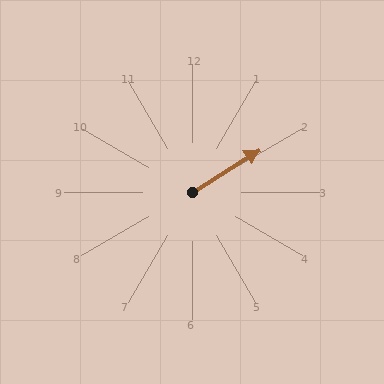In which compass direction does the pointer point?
Northeast.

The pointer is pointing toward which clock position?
Roughly 2 o'clock.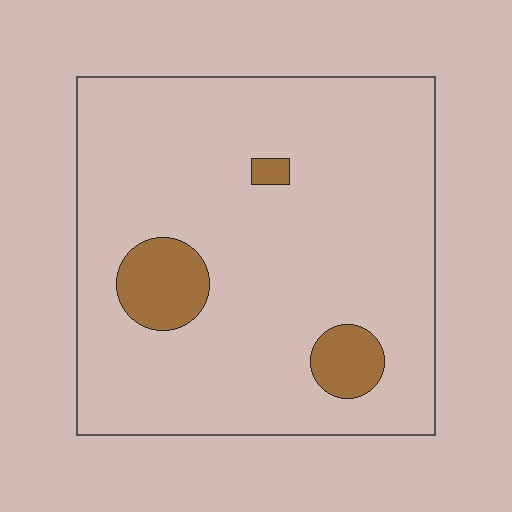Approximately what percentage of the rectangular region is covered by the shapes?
Approximately 10%.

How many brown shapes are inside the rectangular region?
3.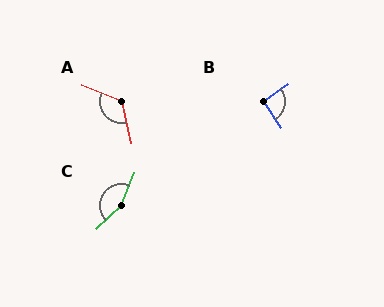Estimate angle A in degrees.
Approximately 125 degrees.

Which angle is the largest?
C, at approximately 156 degrees.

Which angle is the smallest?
B, at approximately 91 degrees.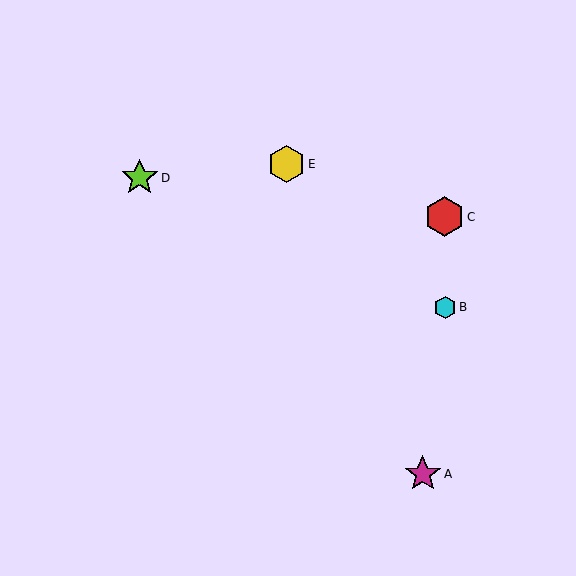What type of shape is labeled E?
Shape E is a yellow hexagon.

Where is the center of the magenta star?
The center of the magenta star is at (423, 474).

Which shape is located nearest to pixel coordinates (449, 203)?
The red hexagon (labeled C) at (444, 217) is nearest to that location.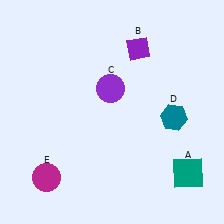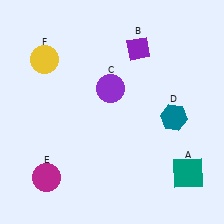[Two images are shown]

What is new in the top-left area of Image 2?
A yellow circle (F) was added in the top-left area of Image 2.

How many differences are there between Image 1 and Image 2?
There is 1 difference between the two images.